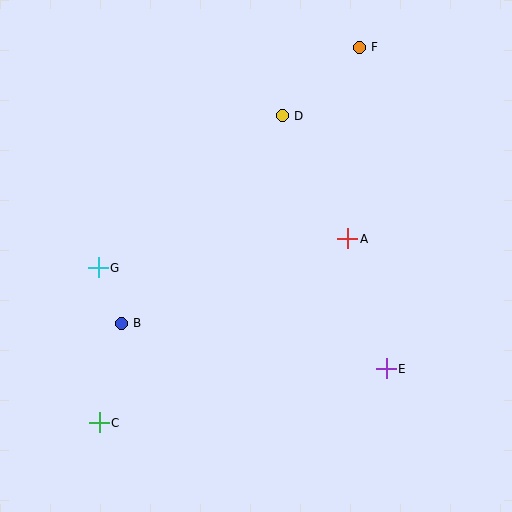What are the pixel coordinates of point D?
Point D is at (282, 116).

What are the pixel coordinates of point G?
Point G is at (98, 268).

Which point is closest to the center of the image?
Point A at (348, 239) is closest to the center.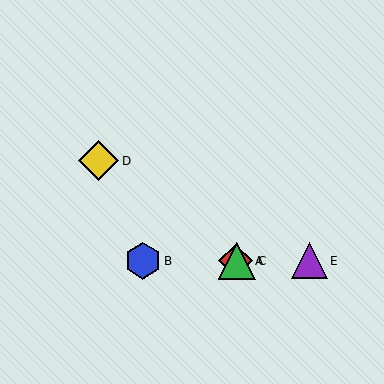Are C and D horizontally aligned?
No, C is at y≈261 and D is at y≈161.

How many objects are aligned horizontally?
4 objects (A, B, C, E) are aligned horizontally.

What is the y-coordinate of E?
Object E is at y≈261.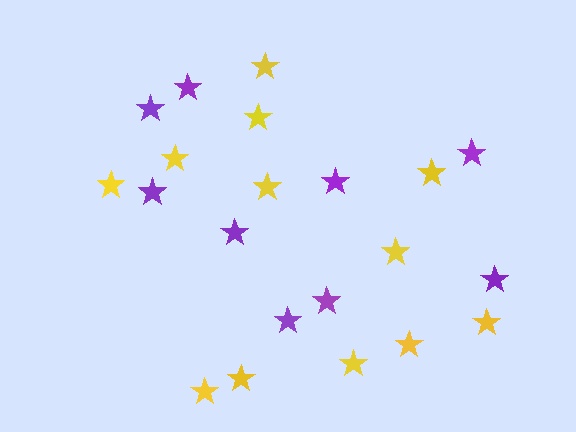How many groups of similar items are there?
There are 2 groups: one group of purple stars (9) and one group of yellow stars (12).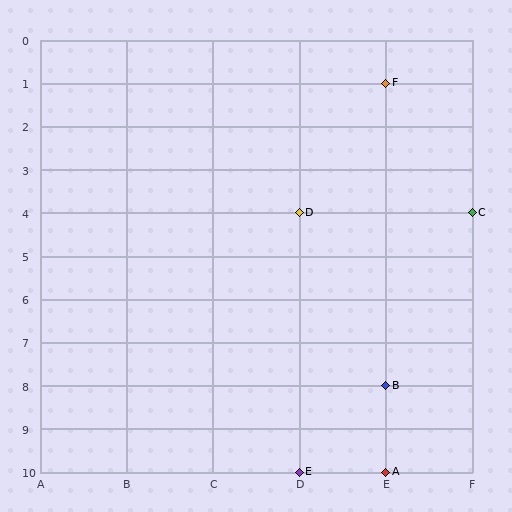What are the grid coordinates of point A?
Point A is at grid coordinates (E, 10).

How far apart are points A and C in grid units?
Points A and C are 1 column and 6 rows apart (about 6.1 grid units diagonally).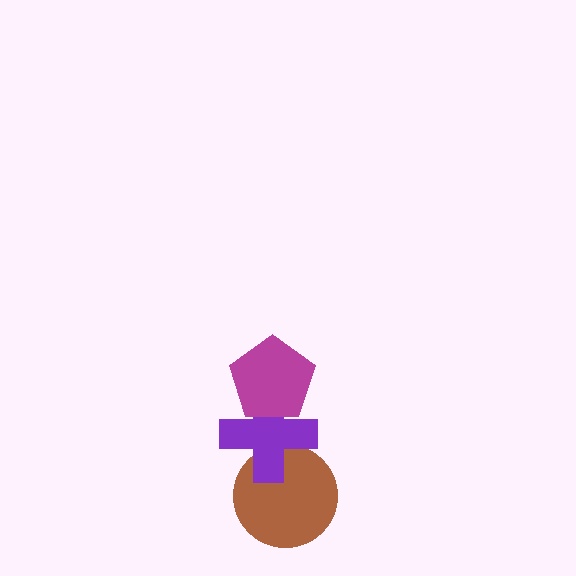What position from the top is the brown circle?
The brown circle is 3rd from the top.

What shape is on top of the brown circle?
The purple cross is on top of the brown circle.